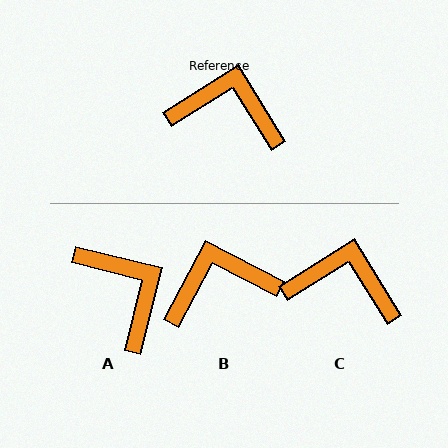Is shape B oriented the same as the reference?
No, it is off by about 31 degrees.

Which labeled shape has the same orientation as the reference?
C.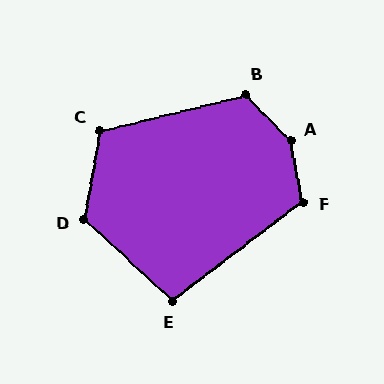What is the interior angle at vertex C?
Approximately 113 degrees (obtuse).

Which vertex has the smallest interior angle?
E, at approximately 100 degrees.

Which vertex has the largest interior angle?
A, at approximately 147 degrees.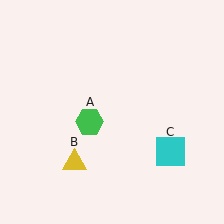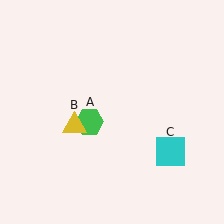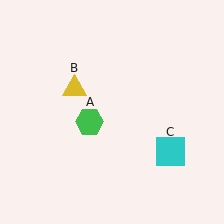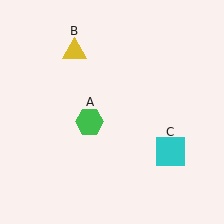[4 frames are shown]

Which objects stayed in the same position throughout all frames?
Green hexagon (object A) and cyan square (object C) remained stationary.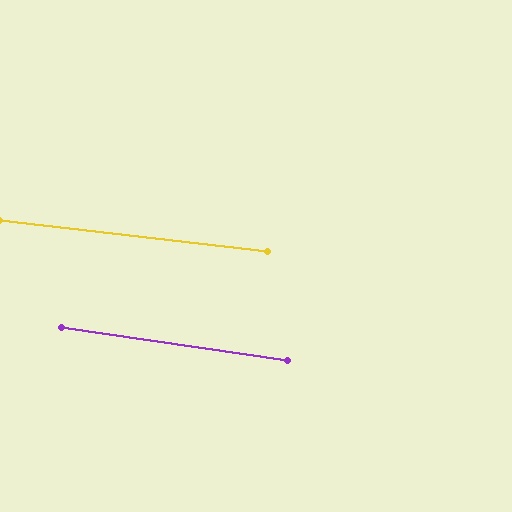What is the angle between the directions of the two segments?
Approximately 1 degree.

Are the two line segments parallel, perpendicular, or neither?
Parallel — their directions differ by only 1.5°.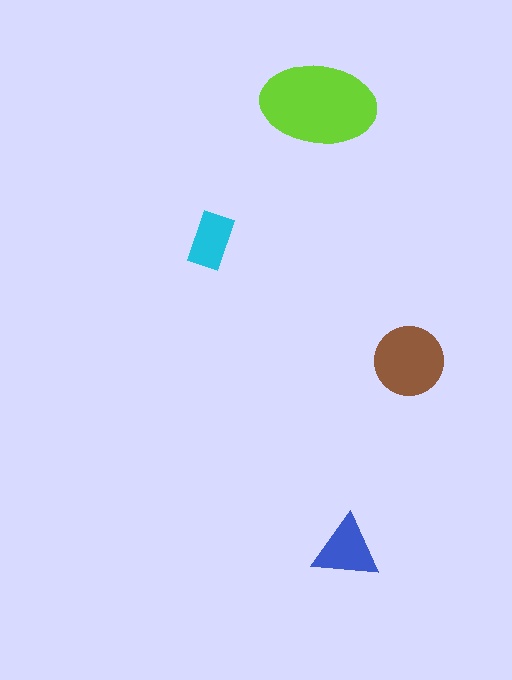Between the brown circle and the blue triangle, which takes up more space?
The brown circle.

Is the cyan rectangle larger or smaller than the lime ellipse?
Smaller.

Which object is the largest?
The lime ellipse.